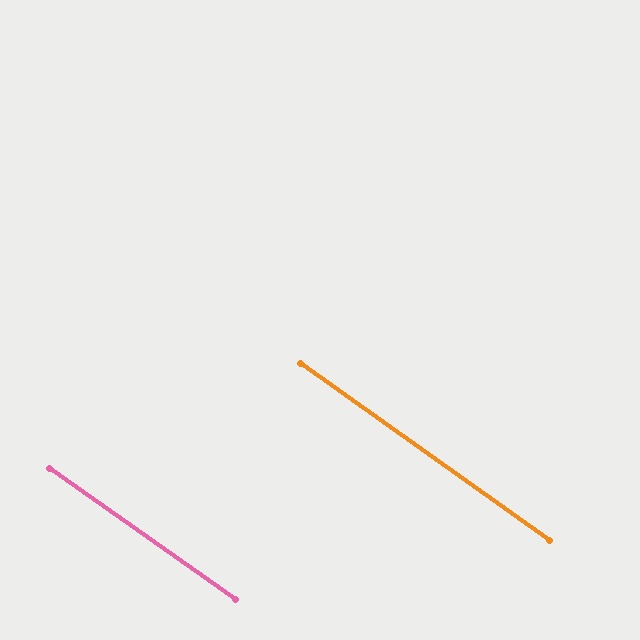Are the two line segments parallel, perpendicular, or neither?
Parallel — their directions differ by only 0.1°.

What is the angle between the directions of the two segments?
Approximately 0 degrees.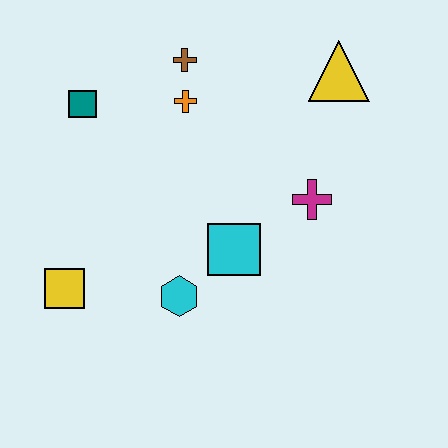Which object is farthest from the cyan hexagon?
The yellow triangle is farthest from the cyan hexagon.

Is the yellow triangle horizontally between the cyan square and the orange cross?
No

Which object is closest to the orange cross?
The brown cross is closest to the orange cross.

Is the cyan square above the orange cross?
No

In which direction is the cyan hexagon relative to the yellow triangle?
The cyan hexagon is below the yellow triangle.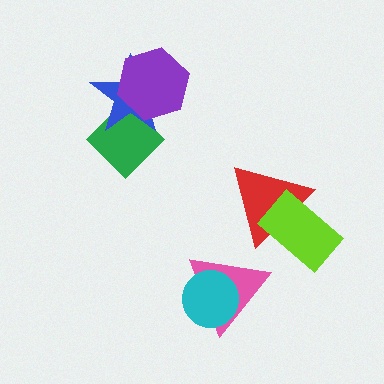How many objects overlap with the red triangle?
1 object overlaps with the red triangle.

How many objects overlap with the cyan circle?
1 object overlaps with the cyan circle.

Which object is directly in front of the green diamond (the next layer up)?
The blue star is directly in front of the green diamond.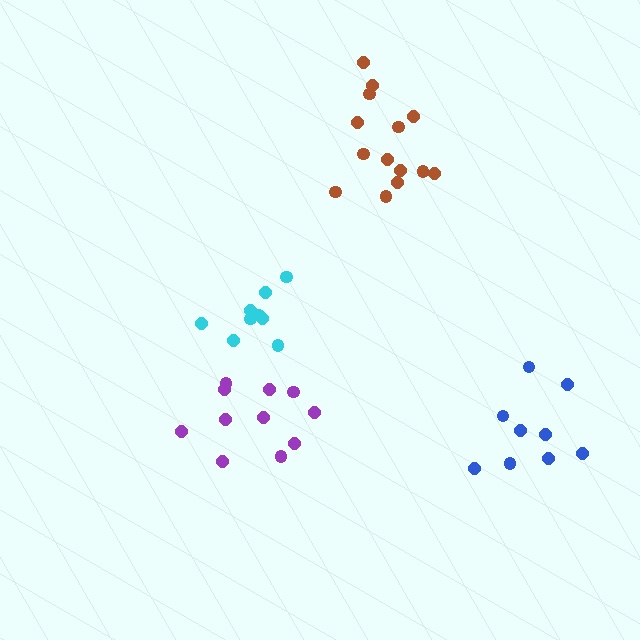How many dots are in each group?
Group 1: 9 dots, Group 2: 11 dots, Group 3: 14 dots, Group 4: 9 dots (43 total).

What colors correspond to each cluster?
The clusters are colored: cyan, purple, brown, blue.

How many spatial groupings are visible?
There are 4 spatial groupings.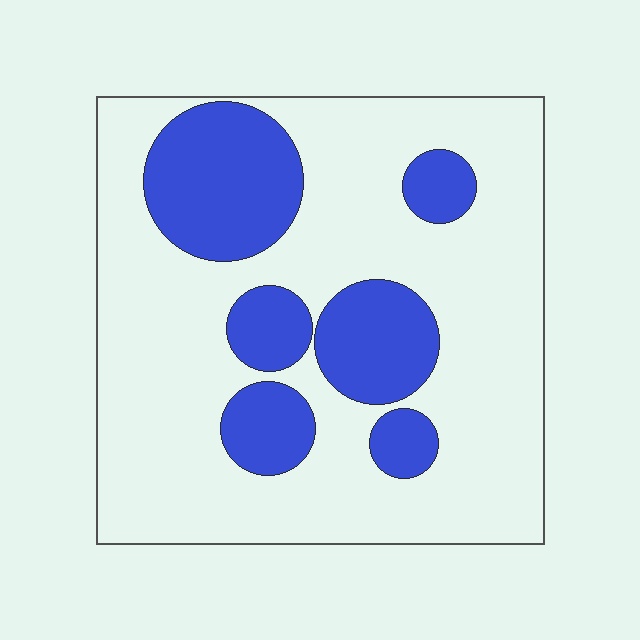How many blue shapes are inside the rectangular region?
6.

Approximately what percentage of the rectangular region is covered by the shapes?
Approximately 25%.